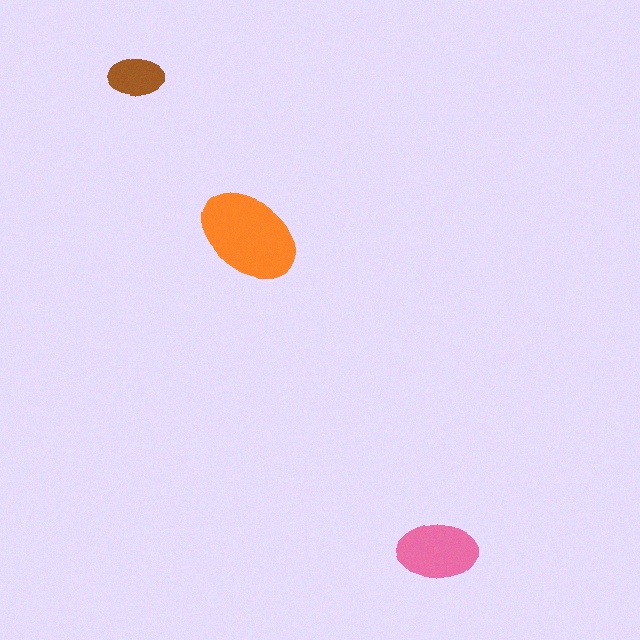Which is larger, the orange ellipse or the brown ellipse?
The orange one.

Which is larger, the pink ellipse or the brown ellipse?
The pink one.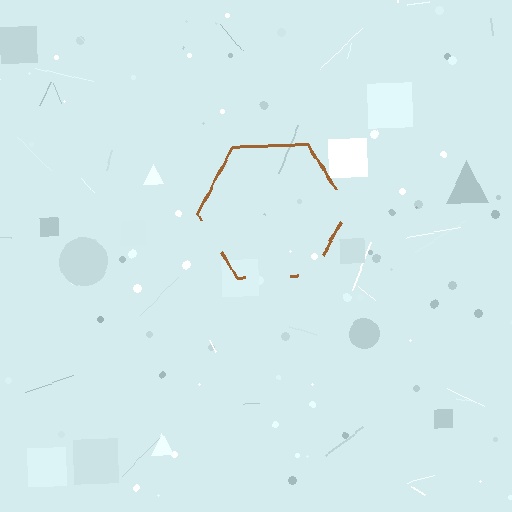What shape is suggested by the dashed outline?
The dashed outline suggests a hexagon.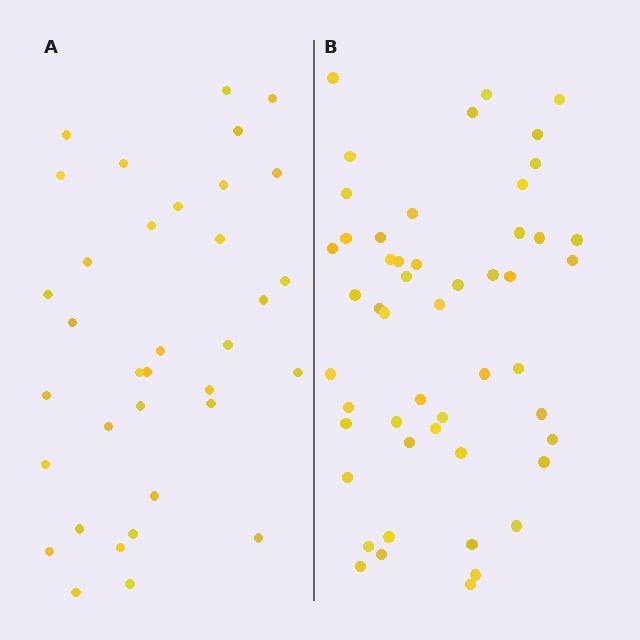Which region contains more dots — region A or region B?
Region B (the right region) has more dots.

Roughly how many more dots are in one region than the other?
Region B has approximately 15 more dots than region A.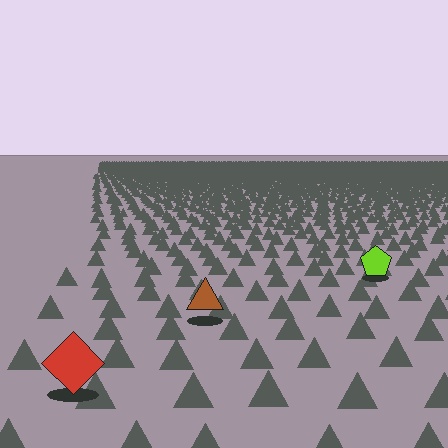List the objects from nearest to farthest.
From nearest to farthest: the red diamond, the brown triangle, the lime pentagon.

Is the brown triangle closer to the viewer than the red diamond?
No. The red diamond is closer — you can tell from the texture gradient: the ground texture is coarser near it.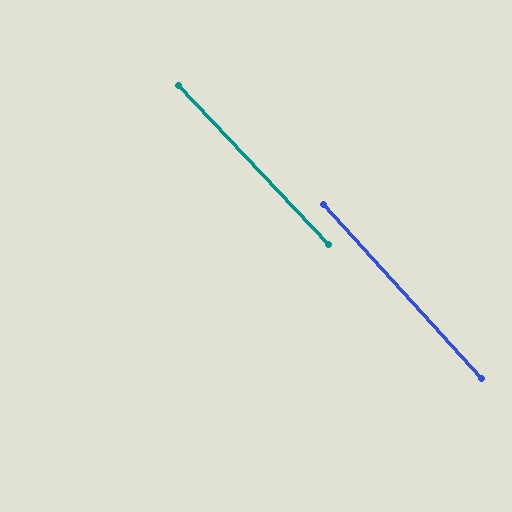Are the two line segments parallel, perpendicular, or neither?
Parallel — their directions differ by only 1.2°.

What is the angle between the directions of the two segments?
Approximately 1 degree.